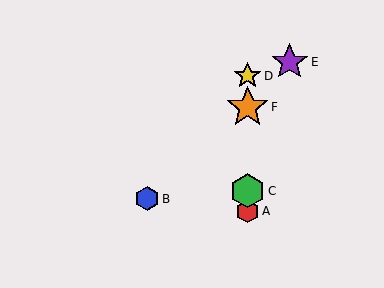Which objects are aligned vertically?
Objects A, C, D, F are aligned vertically.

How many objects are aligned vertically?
4 objects (A, C, D, F) are aligned vertically.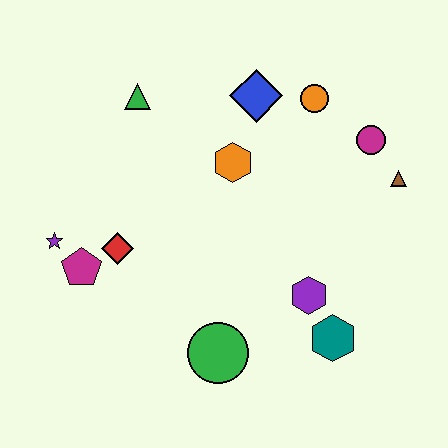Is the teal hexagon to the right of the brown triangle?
No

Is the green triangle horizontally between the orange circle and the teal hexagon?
No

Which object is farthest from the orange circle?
The purple star is farthest from the orange circle.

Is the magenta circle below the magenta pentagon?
No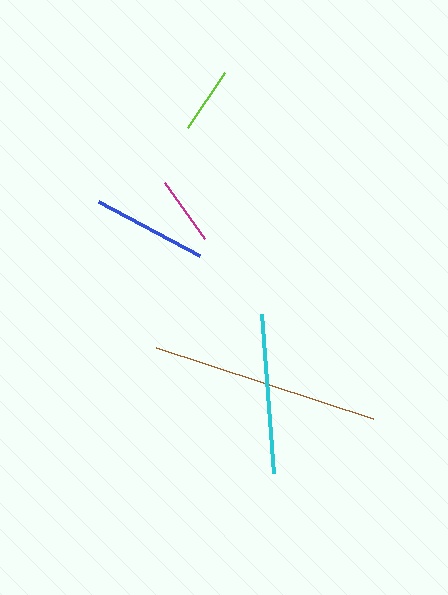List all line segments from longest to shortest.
From longest to shortest: brown, cyan, blue, magenta, lime.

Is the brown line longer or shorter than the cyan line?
The brown line is longer than the cyan line.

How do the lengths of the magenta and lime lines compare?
The magenta and lime lines are approximately the same length.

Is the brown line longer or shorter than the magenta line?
The brown line is longer than the magenta line.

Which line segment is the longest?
The brown line is the longest at approximately 229 pixels.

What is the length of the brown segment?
The brown segment is approximately 229 pixels long.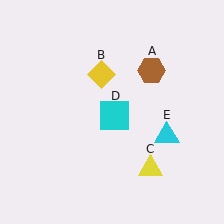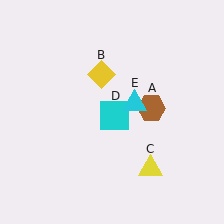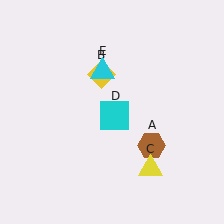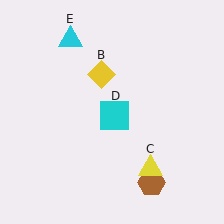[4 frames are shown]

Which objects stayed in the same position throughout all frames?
Yellow diamond (object B) and yellow triangle (object C) and cyan square (object D) remained stationary.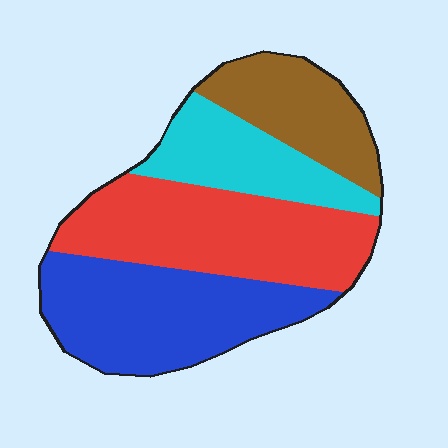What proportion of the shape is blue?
Blue takes up between a quarter and a half of the shape.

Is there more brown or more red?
Red.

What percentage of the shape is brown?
Brown takes up about one sixth (1/6) of the shape.